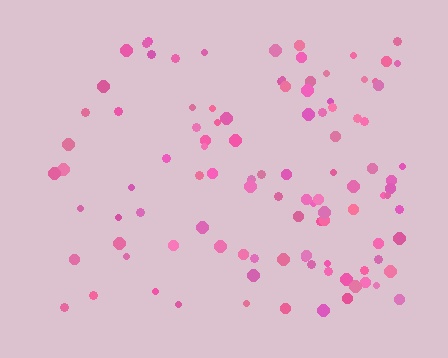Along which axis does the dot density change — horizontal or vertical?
Horizontal.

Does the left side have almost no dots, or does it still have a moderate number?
Still a moderate number, just noticeably fewer than the right.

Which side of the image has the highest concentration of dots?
The right.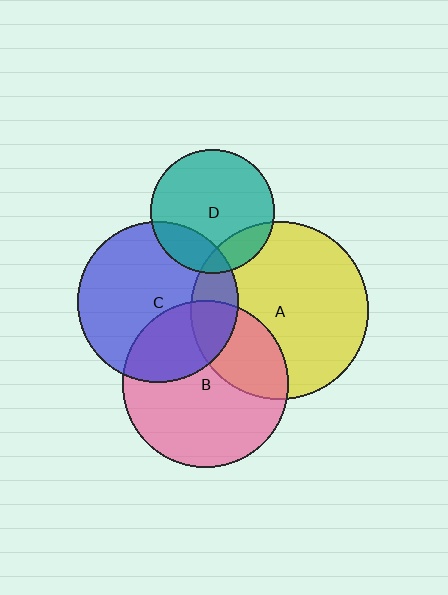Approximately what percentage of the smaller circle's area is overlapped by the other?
Approximately 20%.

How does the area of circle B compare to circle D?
Approximately 1.8 times.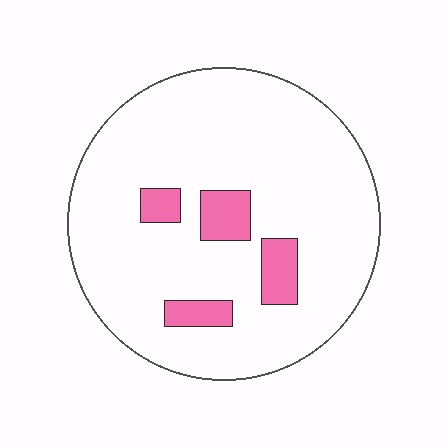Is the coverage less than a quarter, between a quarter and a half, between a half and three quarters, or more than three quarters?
Less than a quarter.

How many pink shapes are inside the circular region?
4.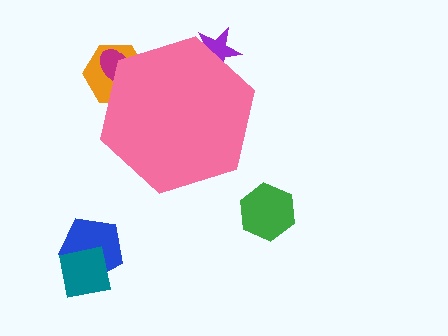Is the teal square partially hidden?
No, the teal square is fully visible.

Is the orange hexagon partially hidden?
Yes, the orange hexagon is partially hidden behind the pink hexagon.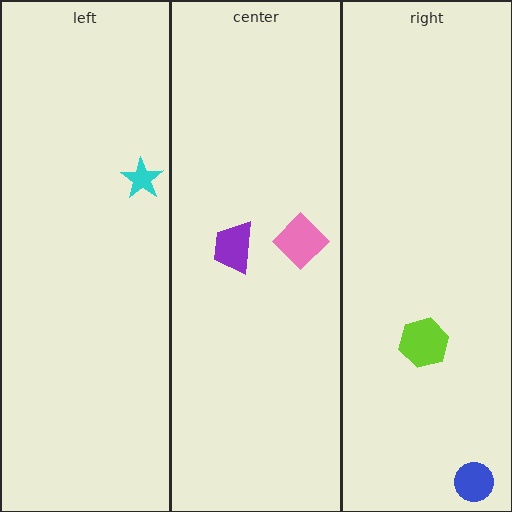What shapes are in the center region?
The purple trapezoid, the pink diamond.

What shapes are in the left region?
The cyan star.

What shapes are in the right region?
The blue circle, the lime hexagon.